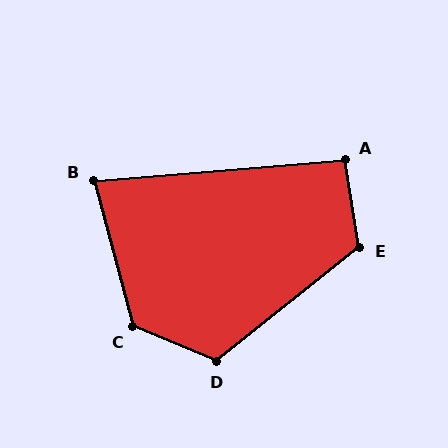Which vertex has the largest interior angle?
C, at approximately 127 degrees.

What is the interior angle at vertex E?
Approximately 120 degrees (obtuse).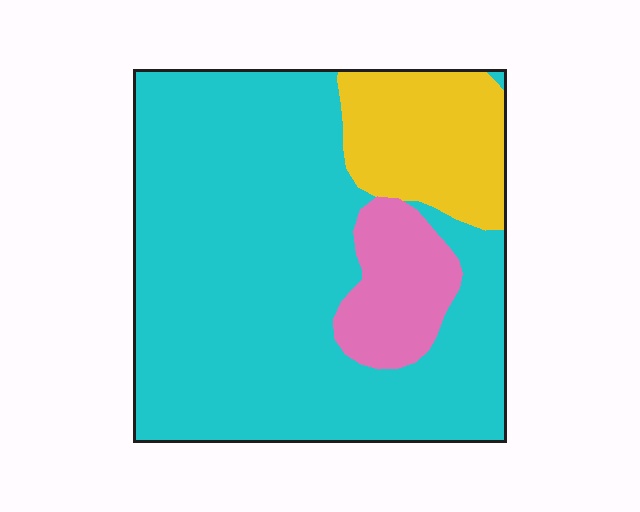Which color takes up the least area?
Pink, at roughly 10%.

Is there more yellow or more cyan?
Cyan.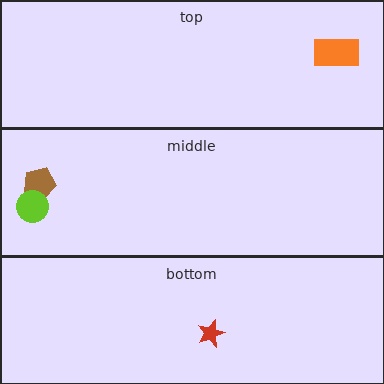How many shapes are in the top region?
1.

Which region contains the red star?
The bottom region.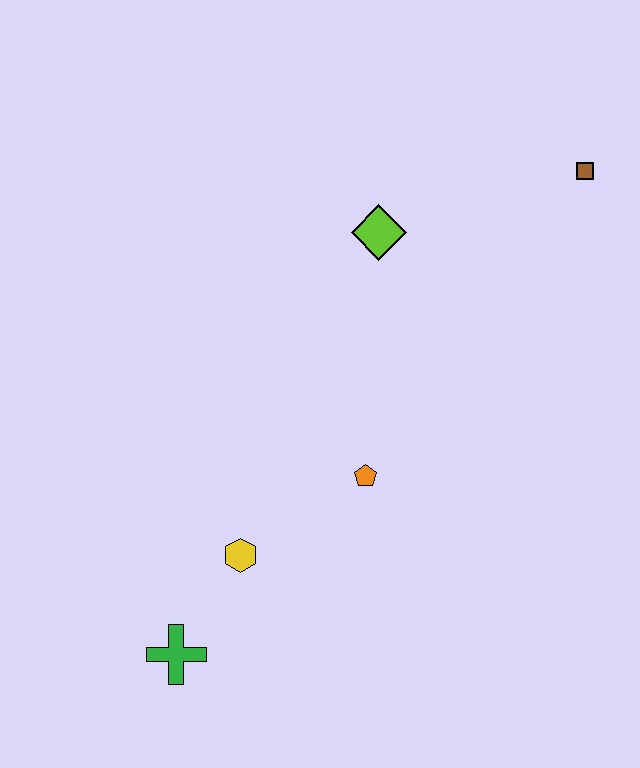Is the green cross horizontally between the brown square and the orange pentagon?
No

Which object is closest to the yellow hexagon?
The green cross is closest to the yellow hexagon.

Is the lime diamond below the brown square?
Yes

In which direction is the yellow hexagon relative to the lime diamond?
The yellow hexagon is below the lime diamond.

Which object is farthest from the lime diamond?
The green cross is farthest from the lime diamond.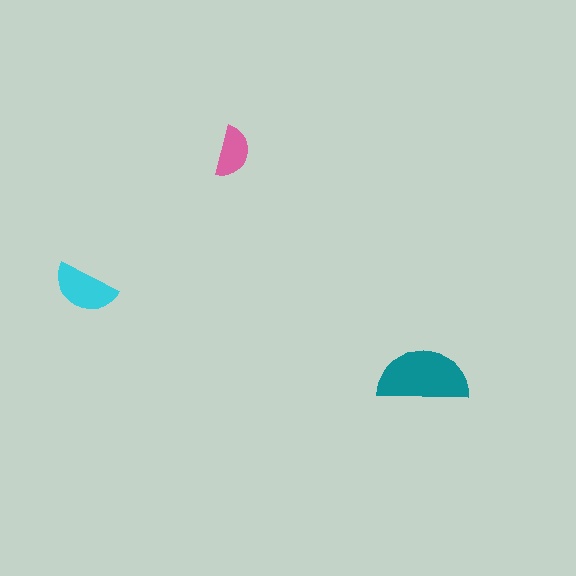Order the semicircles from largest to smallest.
the teal one, the cyan one, the pink one.